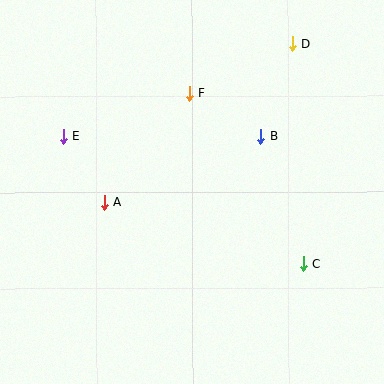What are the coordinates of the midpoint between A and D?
The midpoint between A and D is at (198, 123).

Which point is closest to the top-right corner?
Point D is closest to the top-right corner.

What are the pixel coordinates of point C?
Point C is at (303, 264).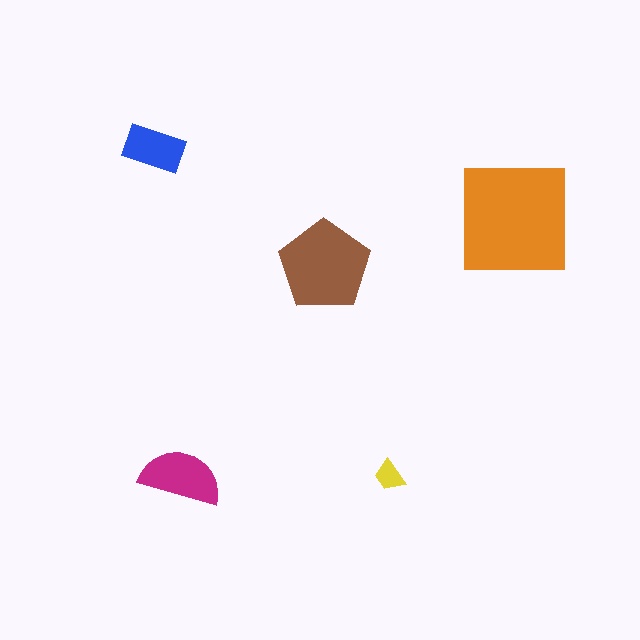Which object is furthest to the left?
The blue rectangle is leftmost.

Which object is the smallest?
The yellow trapezoid.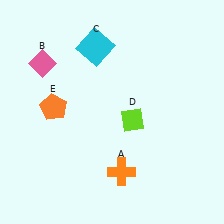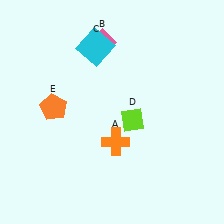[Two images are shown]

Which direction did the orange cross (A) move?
The orange cross (A) moved up.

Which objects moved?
The objects that moved are: the orange cross (A), the pink diamond (B).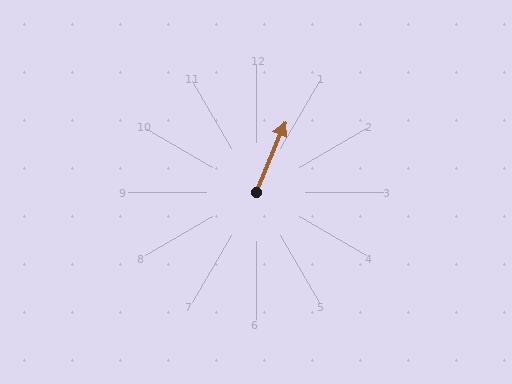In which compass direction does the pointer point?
Northeast.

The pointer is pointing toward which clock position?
Roughly 1 o'clock.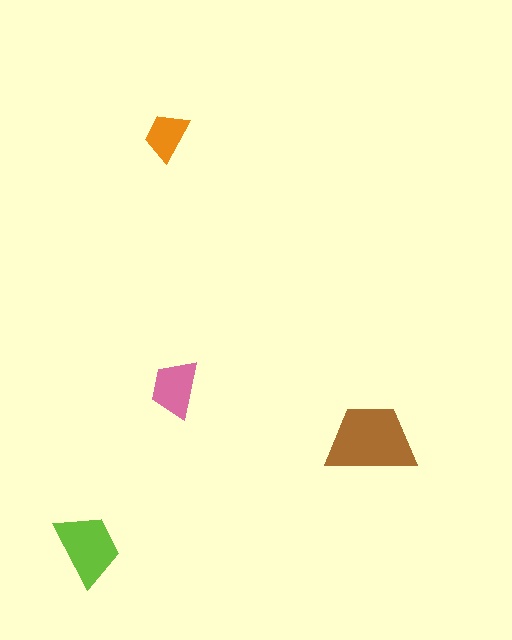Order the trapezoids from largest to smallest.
the brown one, the lime one, the pink one, the orange one.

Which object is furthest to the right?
The brown trapezoid is rightmost.